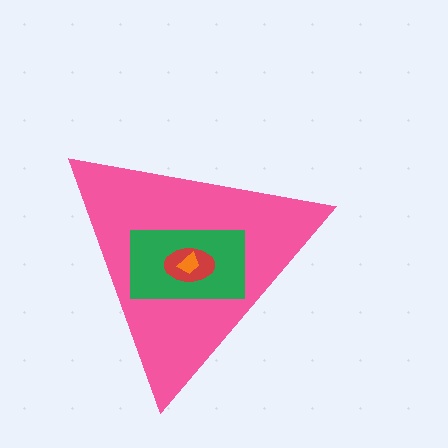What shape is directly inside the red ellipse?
The orange trapezoid.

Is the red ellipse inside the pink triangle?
Yes.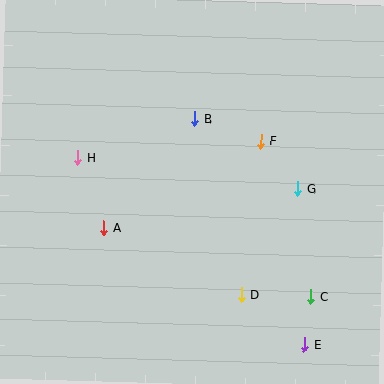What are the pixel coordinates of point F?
Point F is at (261, 141).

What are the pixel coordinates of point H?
Point H is at (78, 157).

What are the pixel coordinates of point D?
Point D is at (242, 295).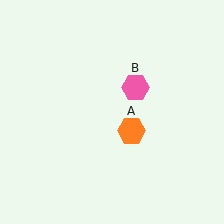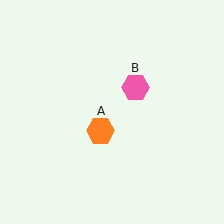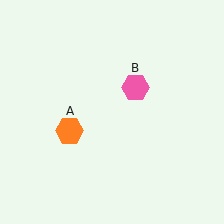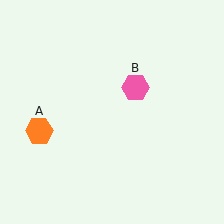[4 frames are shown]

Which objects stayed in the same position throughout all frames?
Pink hexagon (object B) remained stationary.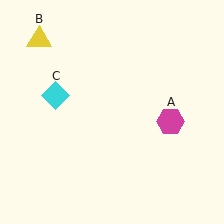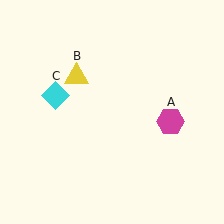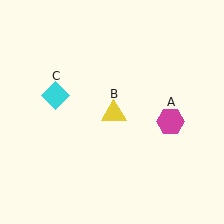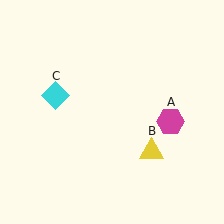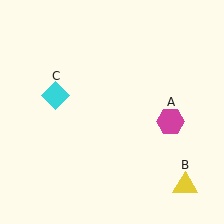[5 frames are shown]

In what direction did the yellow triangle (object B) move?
The yellow triangle (object B) moved down and to the right.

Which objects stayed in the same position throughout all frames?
Magenta hexagon (object A) and cyan diamond (object C) remained stationary.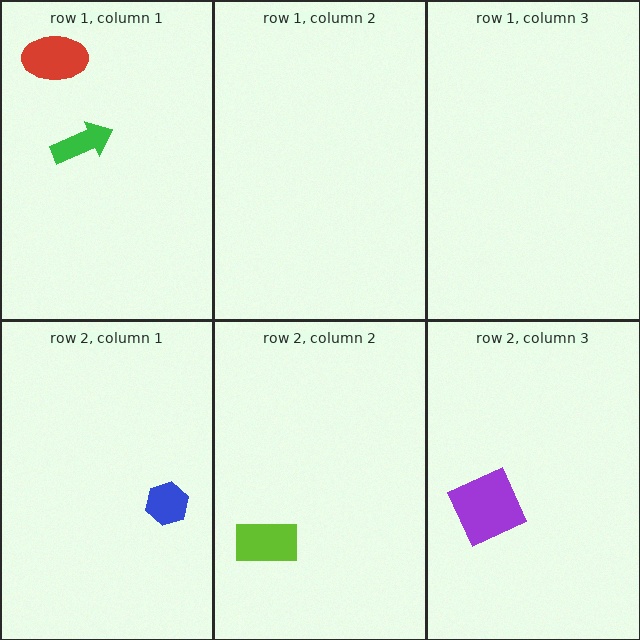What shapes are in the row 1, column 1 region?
The green arrow, the red ellipse.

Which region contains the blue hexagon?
The row 2, column 1 region.